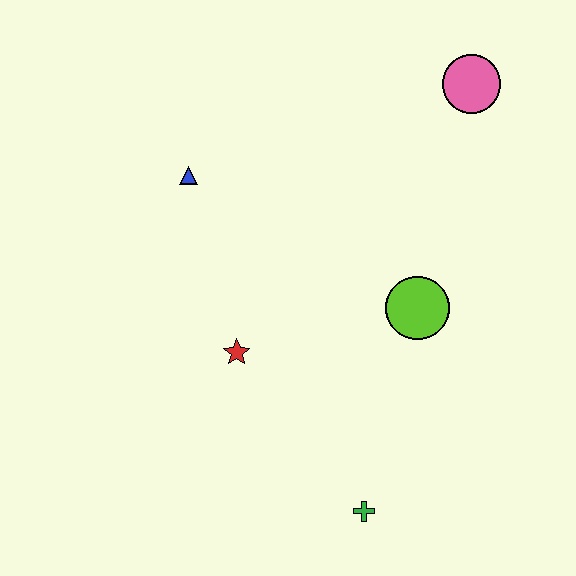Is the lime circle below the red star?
No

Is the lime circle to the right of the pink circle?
No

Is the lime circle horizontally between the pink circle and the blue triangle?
Yes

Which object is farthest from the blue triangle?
The green cross is farthest from the blue triangle.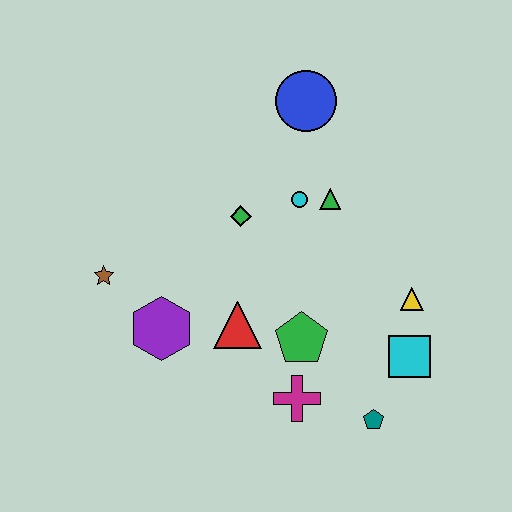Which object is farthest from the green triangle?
The brown star is farthest from the green triangle.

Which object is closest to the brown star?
The purple hexagon is closest to the brown star.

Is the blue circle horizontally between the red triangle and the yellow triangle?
Yes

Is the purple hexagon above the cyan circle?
No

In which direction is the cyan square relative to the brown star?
The cyan square is to the right of the brown star.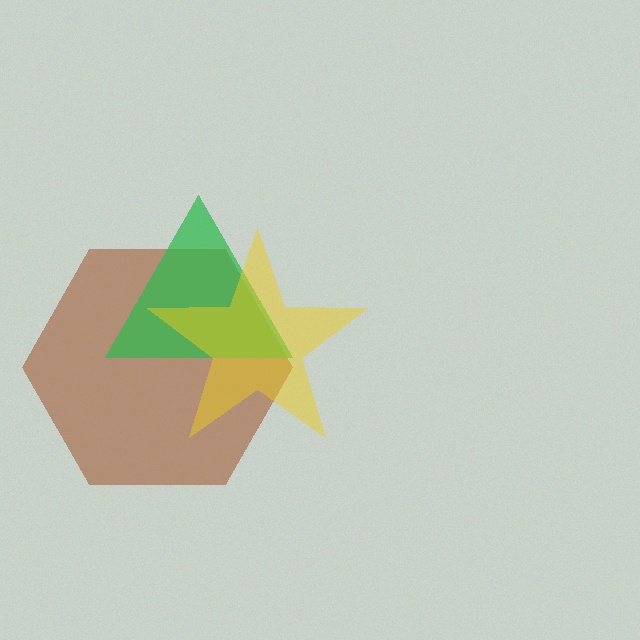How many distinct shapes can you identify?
There are 3 distinct shapes: a brown hexagon, a green triangle, a yellow star.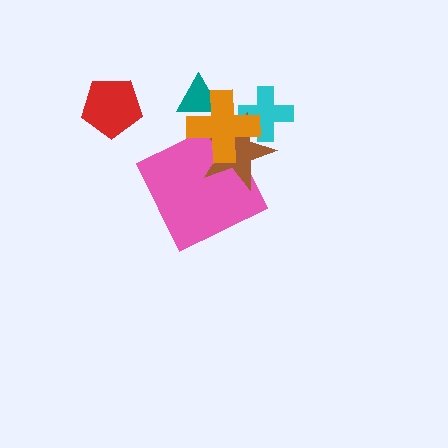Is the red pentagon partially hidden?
No, no other shape covers it.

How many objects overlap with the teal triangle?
1 object overlaps with the teal triangle.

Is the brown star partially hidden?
Yes, it is partially covered by another shape.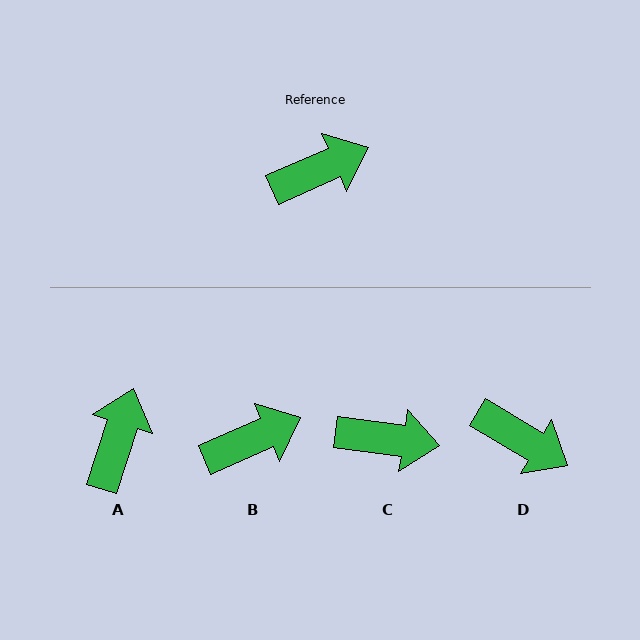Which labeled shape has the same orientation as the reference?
B.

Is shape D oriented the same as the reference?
No, it is off by about 54 degrees.